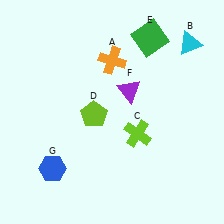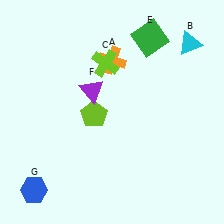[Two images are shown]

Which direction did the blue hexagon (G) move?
The blue hexagon (G) moved down.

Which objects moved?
The objects that moved are: the lime cross (C), the purple triangle (F), the blue hexagon (G).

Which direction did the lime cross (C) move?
The lime cross (C) moved up.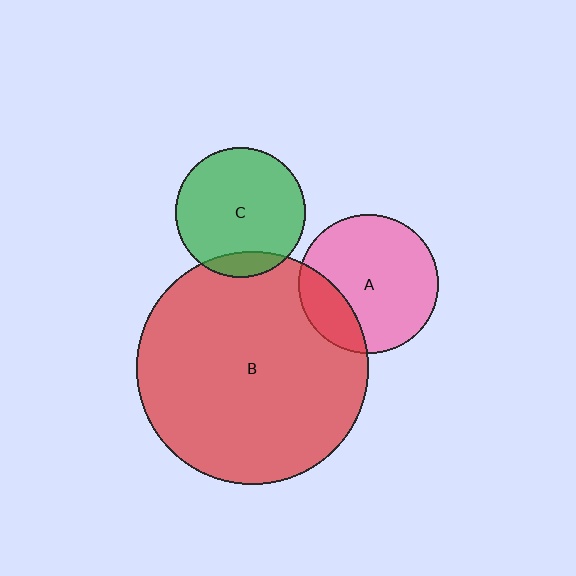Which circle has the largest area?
Circle B (red).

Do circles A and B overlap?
Yes.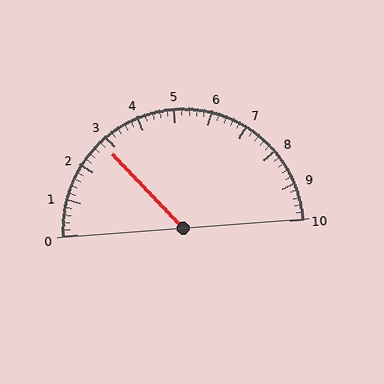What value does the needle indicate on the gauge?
The needle indicates approximately 2.8.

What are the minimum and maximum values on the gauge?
The gauge ranges from 0 to 10.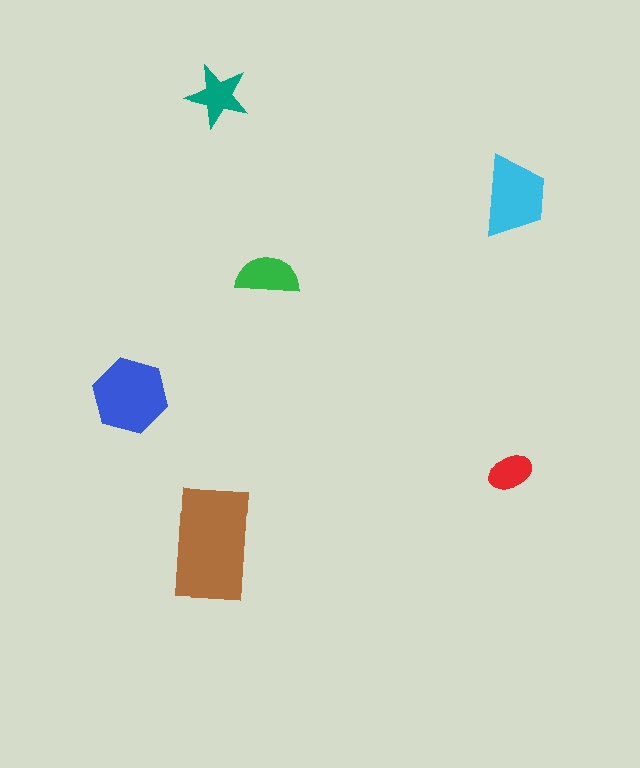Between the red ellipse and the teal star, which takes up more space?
The teal star.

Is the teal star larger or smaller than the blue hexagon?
Smaller.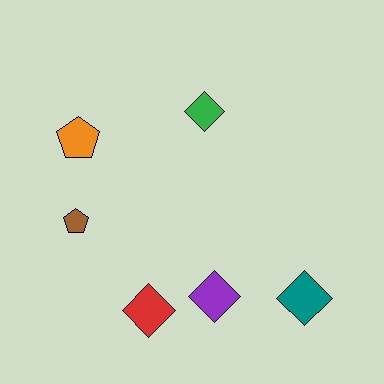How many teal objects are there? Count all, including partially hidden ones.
There is 1 teal object.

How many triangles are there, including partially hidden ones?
There are no triangles.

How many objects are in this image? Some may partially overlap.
There are 6 objects.